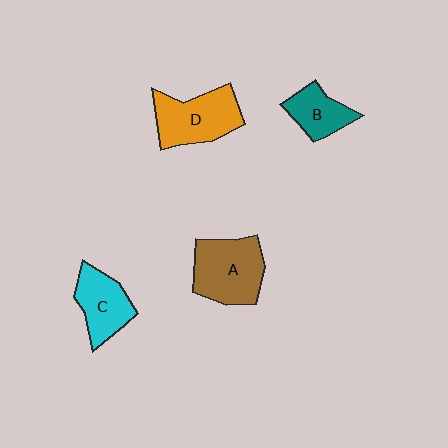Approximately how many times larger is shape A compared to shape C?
Approximately 1.4 times.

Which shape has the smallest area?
Shape B (teal).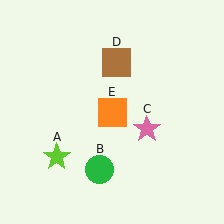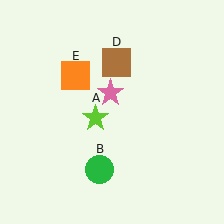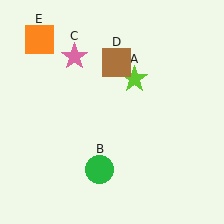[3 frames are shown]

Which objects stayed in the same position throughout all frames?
Green circle (object B) and brown square (object D) remained stationary.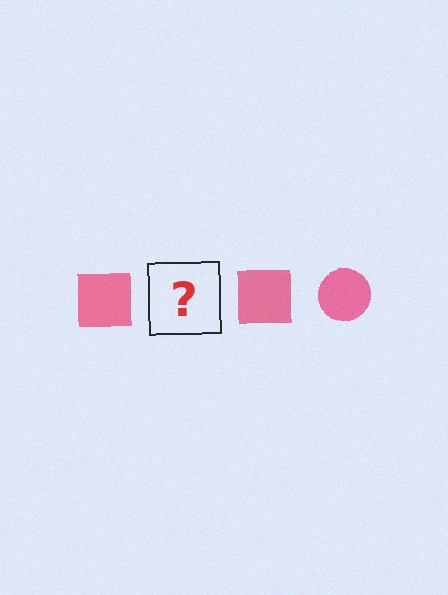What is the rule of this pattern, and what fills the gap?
The rule is that the pattern cycles through square, circle shapes in pink. The gap should be filled with a pink circle.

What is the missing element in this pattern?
The missing element is a pink circle.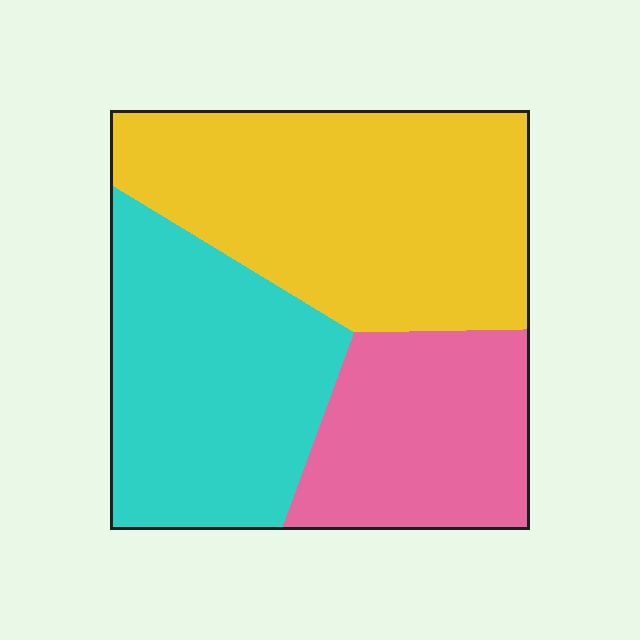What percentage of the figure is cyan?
Cyan covers about 35% of the figure.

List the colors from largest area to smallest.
From largest to smallest: yellow, cyan, pink.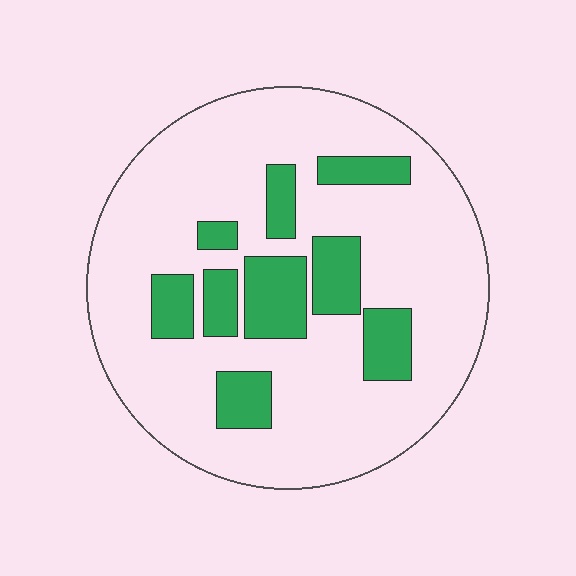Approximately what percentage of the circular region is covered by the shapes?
Approximately 20%.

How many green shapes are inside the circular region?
9.